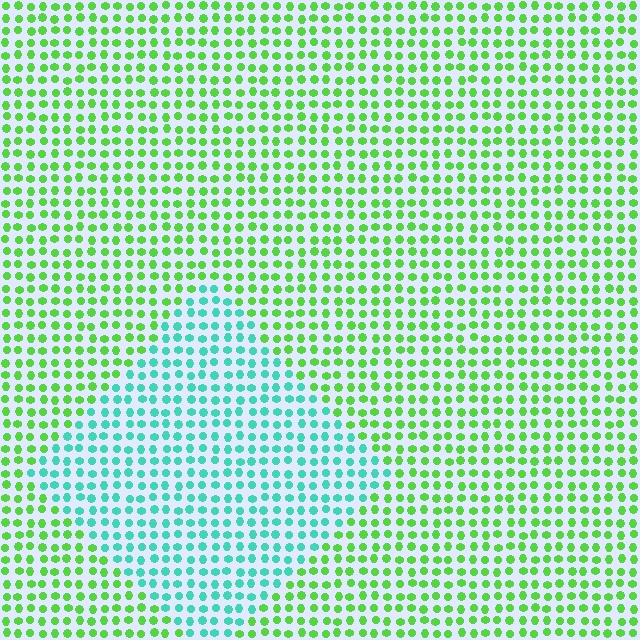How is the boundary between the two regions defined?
The boundary is defined purely by a slight shift in hue (about 54 degrees). Spacing, size, and orientation are identical on both sides.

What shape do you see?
I see a diamond.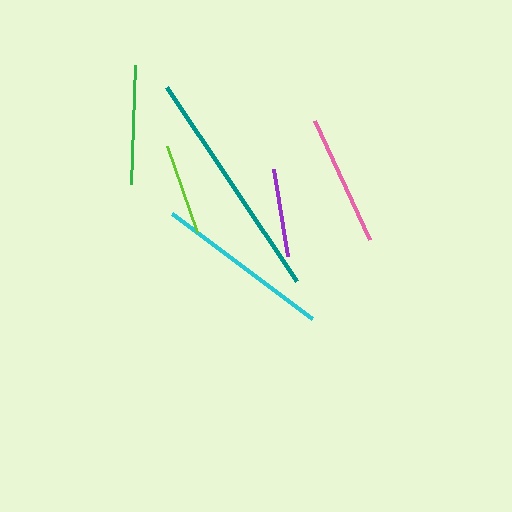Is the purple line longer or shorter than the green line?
The green line is longer than the purple line.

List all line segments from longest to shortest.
From longest to shortest: teal, cyan, pink, green, lime, purple.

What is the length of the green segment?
The green segment is approximately 119 pixels long.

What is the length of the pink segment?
The pink segment is approximately 131 pixels long.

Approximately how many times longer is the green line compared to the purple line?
The green line is approximately 1.4 times the length of the purple line.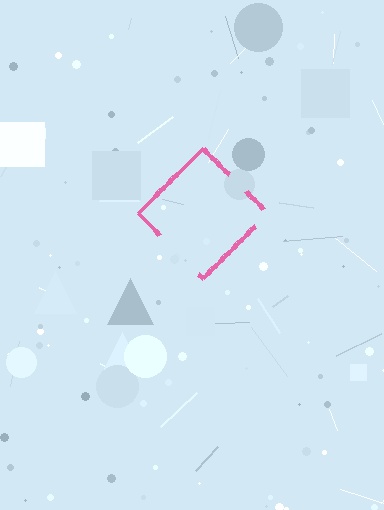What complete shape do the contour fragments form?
The contour fragments form a diamond.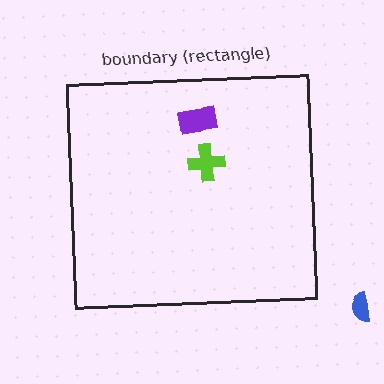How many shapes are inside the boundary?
2 inside, 1 outside.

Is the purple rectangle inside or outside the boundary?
Inside.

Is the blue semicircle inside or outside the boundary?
Outside.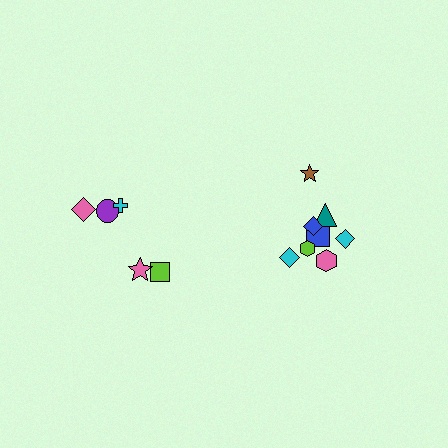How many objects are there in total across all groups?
There are 13 objects.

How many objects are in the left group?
There are 5 objects.